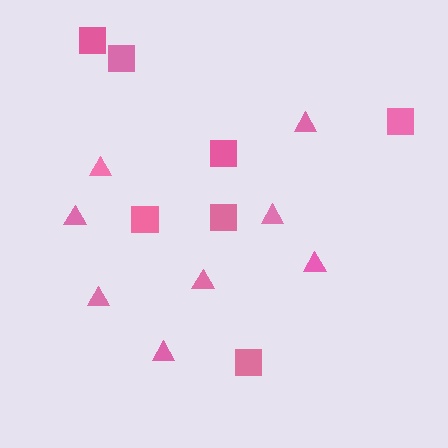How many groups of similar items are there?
There are 2 groups: one group of squares (7) and one group of triangles (8).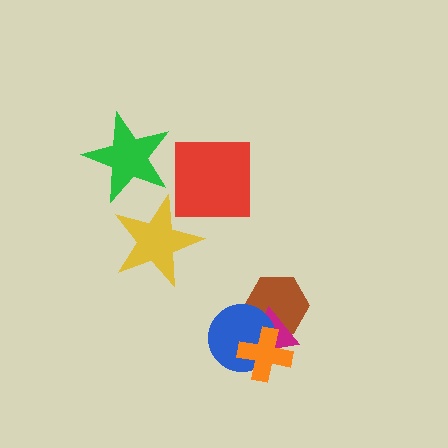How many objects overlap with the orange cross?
3 objects overlap with the orange cross.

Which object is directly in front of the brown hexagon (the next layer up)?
The magenta triangle is directly in front of the brown hexagon.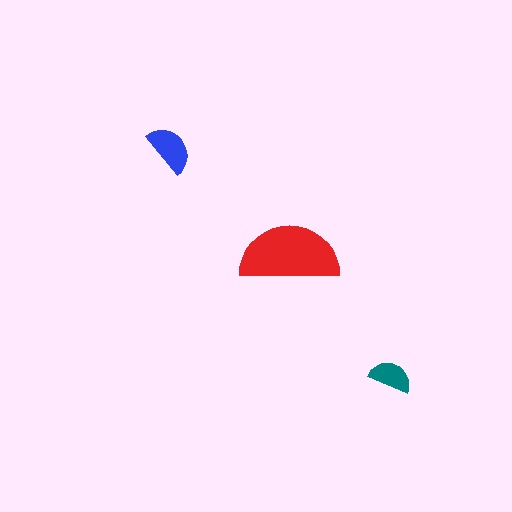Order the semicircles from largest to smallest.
the red one, the blue one, the teal one.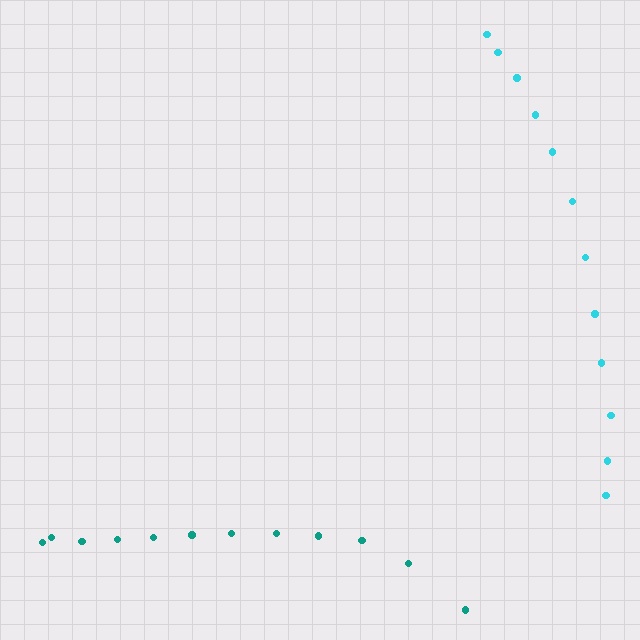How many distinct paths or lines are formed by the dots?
There are 2 distinct paths.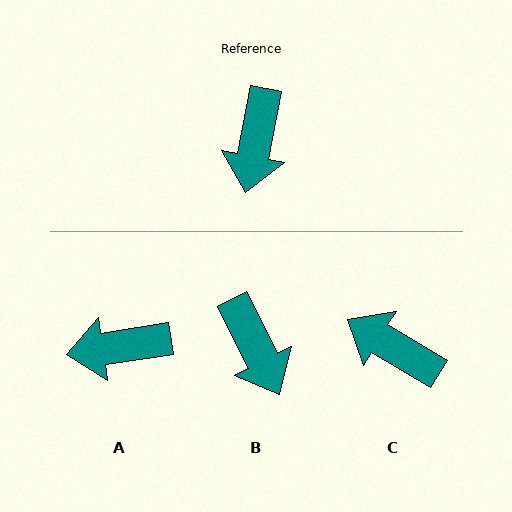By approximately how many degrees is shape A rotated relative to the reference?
Approximately 70 degrees clockwise.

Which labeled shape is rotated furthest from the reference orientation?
C, about 110 degrees away.